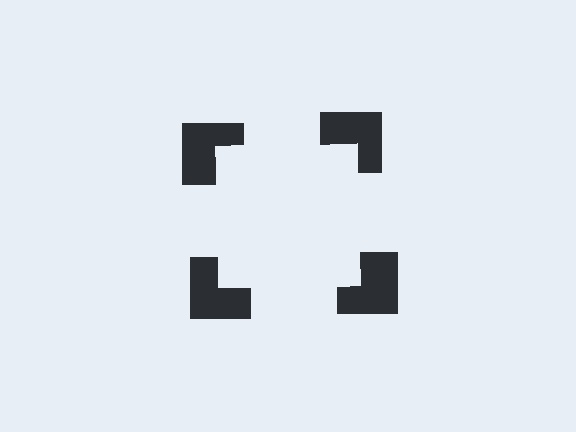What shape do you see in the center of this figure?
An illusory square — its edges are inferred from the aligned wedge cuts in the notched squares, not physically drawn.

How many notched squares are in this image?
There are 4 — one at each vertex of the illusory square.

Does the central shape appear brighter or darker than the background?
It typically appears slightly brighter than the background, even though no actual brightness change is drawn.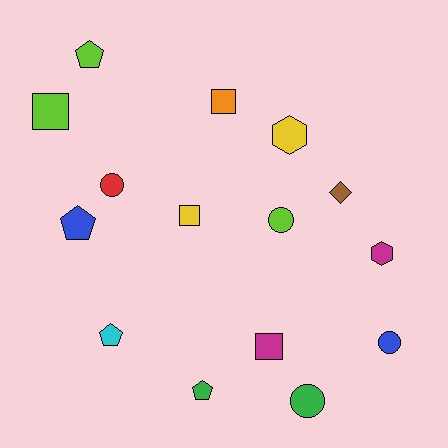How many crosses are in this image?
There are no crosses.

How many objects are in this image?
There are 15 objects.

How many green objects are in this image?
There are 2 green objects.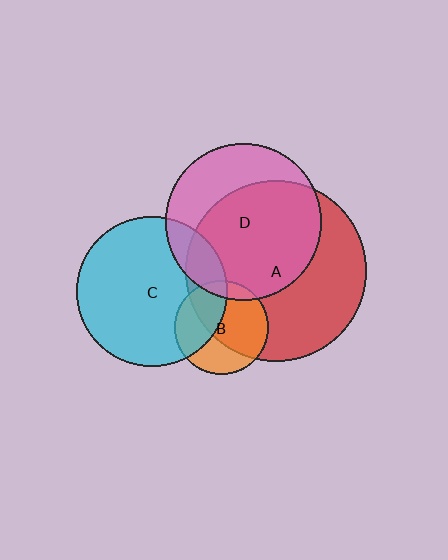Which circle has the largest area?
Circle A (red).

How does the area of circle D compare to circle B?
Approximately 2.8 times.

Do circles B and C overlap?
Yes.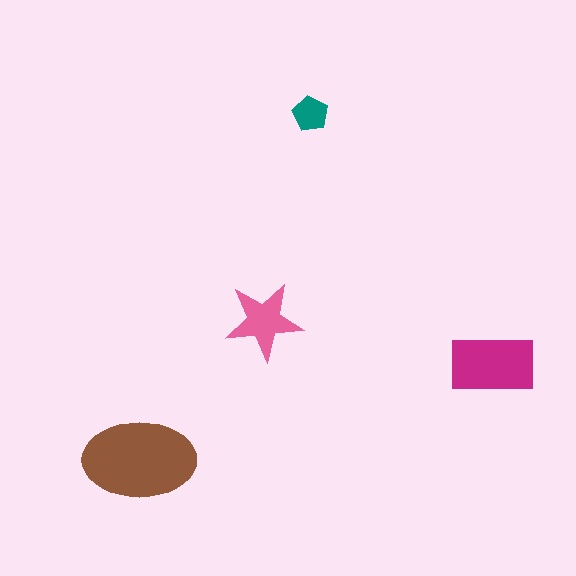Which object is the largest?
The brown ellipse.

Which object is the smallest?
The teal pentagon.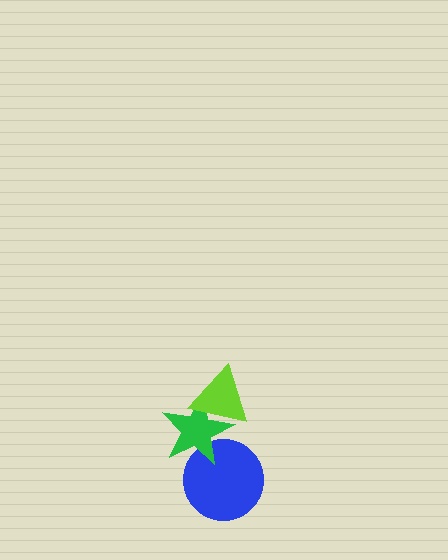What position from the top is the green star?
The green star is 2nd from the top.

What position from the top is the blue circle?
The blue circle is 3rd from the top.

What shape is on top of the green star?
The lime triangle is on top of the green star.